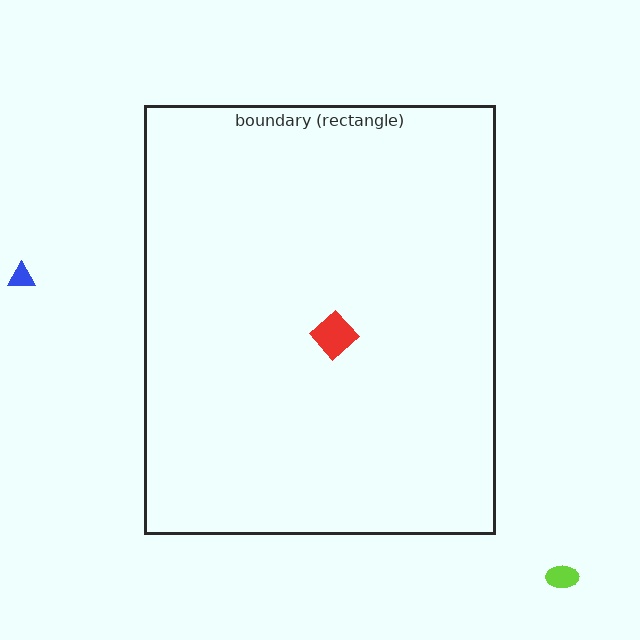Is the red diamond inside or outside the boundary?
Inside.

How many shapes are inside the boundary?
1 inside, 2 outside.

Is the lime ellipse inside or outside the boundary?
Outside.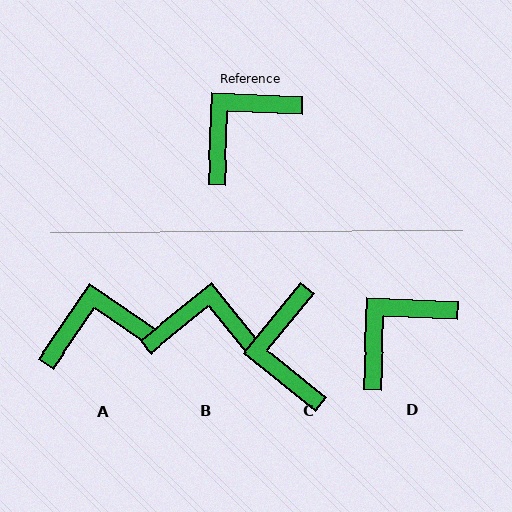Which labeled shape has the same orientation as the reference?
D.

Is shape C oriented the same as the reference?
No, it is off by about 53 degrees.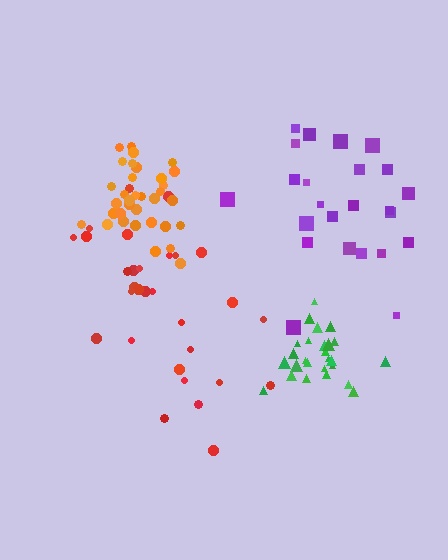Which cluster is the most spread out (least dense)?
Red.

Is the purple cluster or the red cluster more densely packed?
Purple.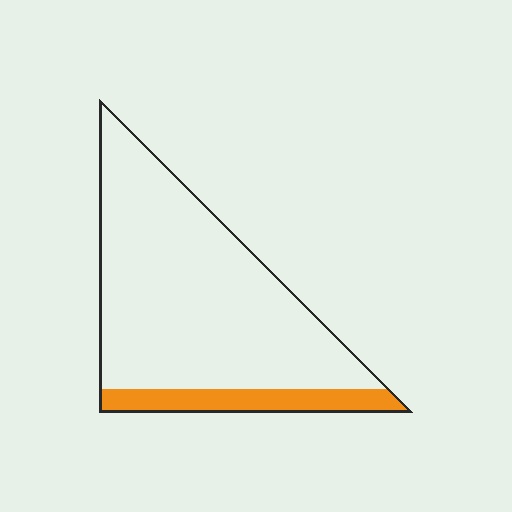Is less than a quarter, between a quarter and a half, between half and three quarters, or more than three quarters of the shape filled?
Less than a quarter.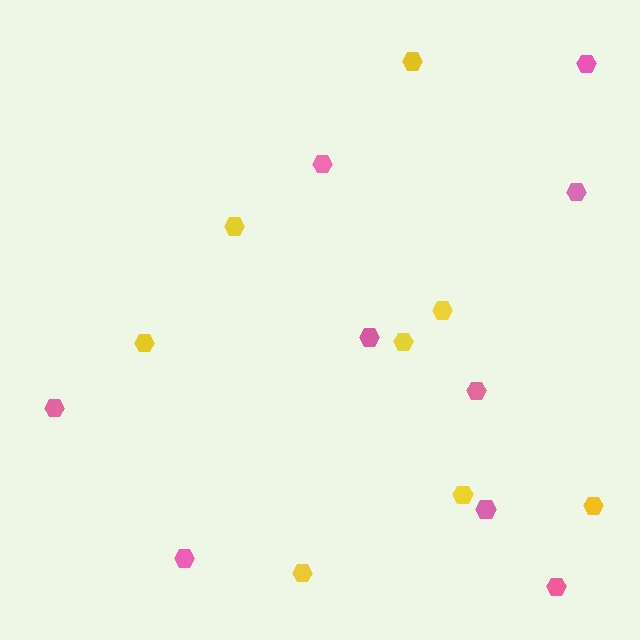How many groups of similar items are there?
There are 2 groups: one group of pink hexagons (9) and one group of yellow hexagons (8).